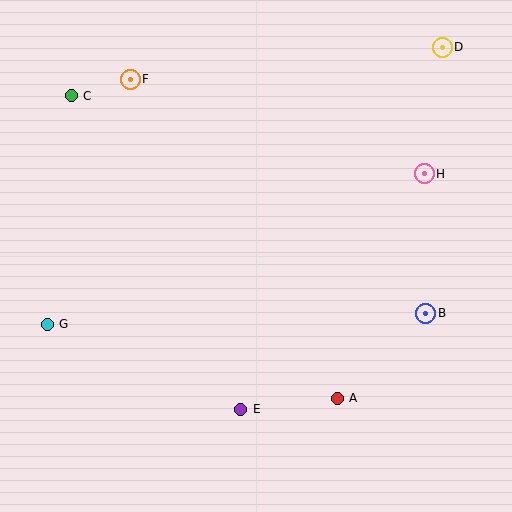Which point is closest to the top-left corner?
Point C is closest to the top-left corner.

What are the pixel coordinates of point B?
Point B is at (426, 313).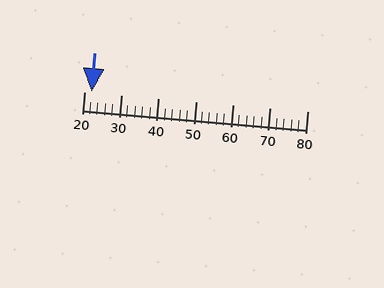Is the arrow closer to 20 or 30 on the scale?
The arrow is closer to 20.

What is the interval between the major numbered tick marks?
The major tick marks are spaced 10 units apart.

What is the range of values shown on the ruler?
The ruler shows values from 20 to 80.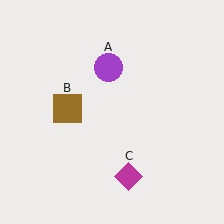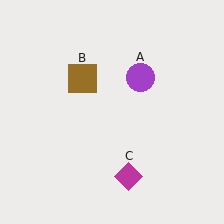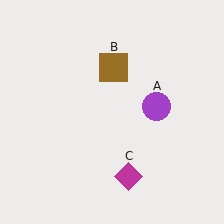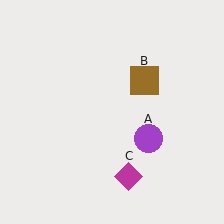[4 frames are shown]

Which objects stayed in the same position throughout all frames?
Magenta diamond (object C) remained stationary.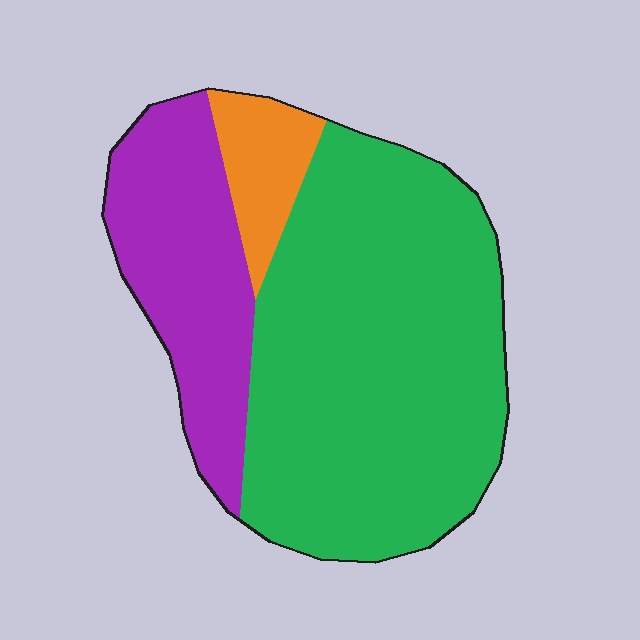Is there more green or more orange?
Green.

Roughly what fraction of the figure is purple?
Purple covers around 25% of the figure.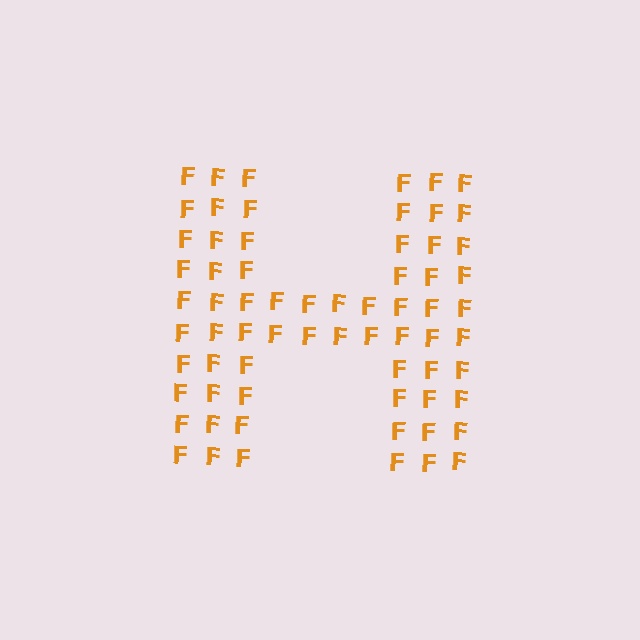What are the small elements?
The small elements are letter F's.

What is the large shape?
The large shape is the letter H.